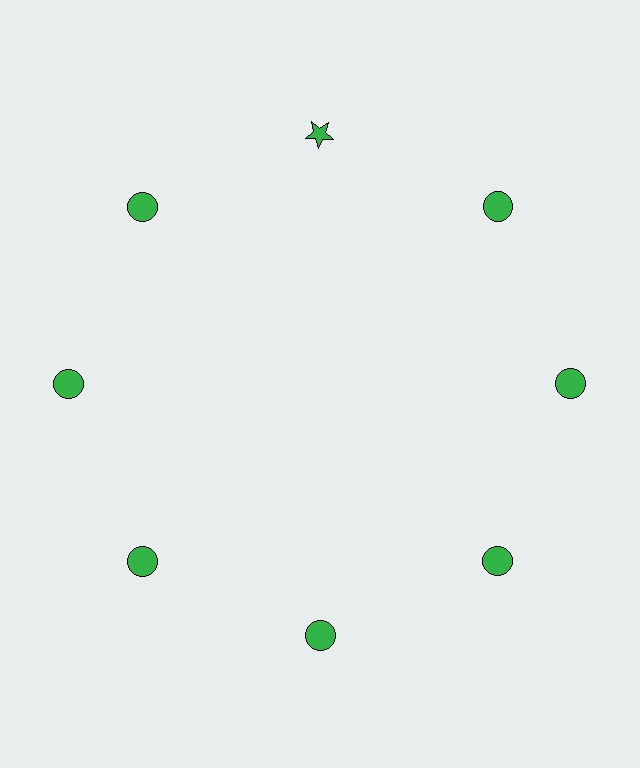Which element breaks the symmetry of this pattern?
The green star at roughly the 12 o'clock position breaks the symmetry. All other shapes are green circles.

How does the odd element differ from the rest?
It has a different shape: star instead of circle.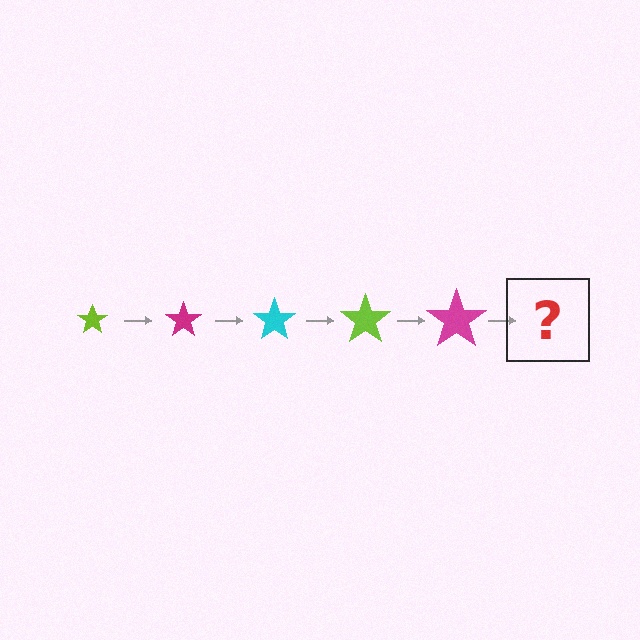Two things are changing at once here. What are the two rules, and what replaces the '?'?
The two rules are that the star grows larger each step and the color cycles through lime, magenta, and cyan. The '?' should be a cyan star, larger than the previous one.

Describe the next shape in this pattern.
It should be a cyan star, larger than the previous one.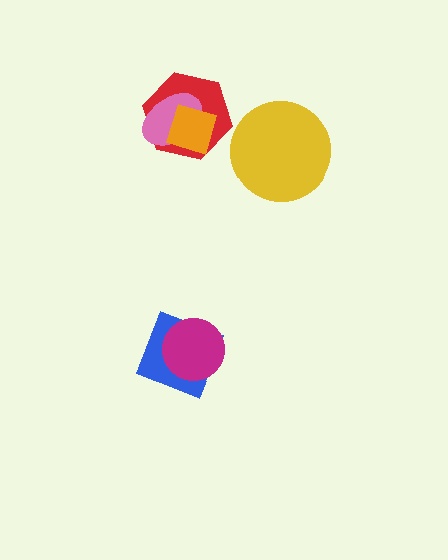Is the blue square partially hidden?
Yes, it is partially covered by another shape.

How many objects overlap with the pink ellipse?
2 objects overlap with the pink ellipse.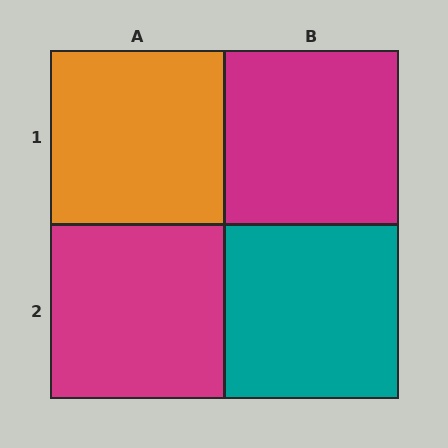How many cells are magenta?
2 cells are magenta.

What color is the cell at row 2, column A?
Magenta.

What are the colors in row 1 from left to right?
Orange, magenta.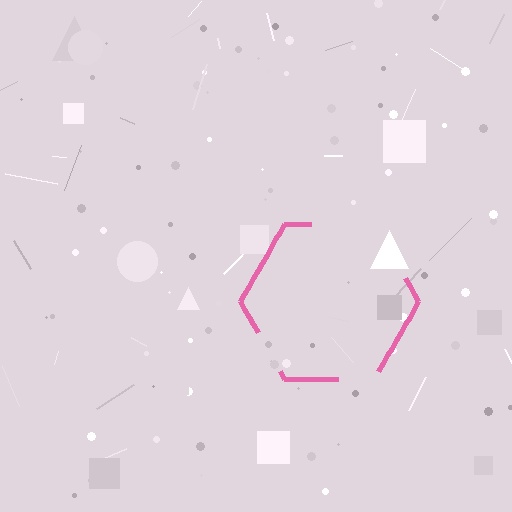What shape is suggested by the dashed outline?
The dashed outline suggests a hexagon.